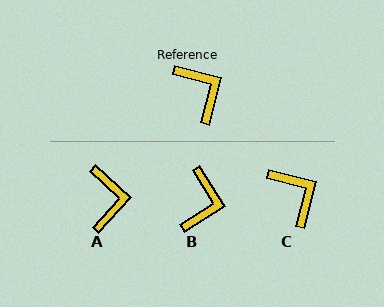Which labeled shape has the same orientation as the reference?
C.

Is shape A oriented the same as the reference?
No, it is off by about 28 degrees.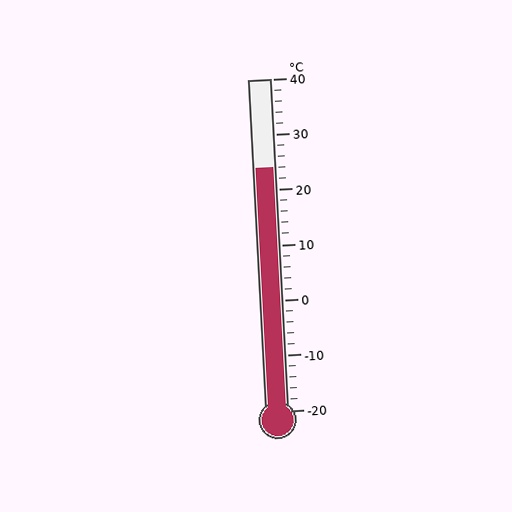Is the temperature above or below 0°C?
The temperature is above 0°C.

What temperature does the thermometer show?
The thermometer shows approximately 24°C.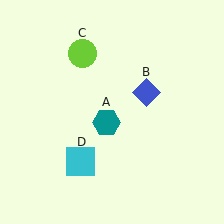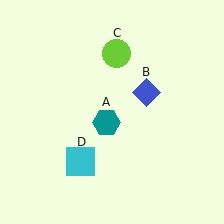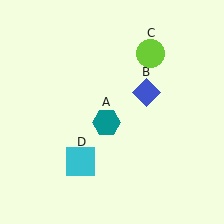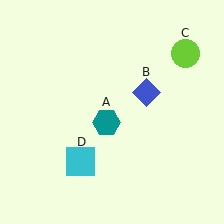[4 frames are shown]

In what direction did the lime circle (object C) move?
The lime circle (object C) moved right.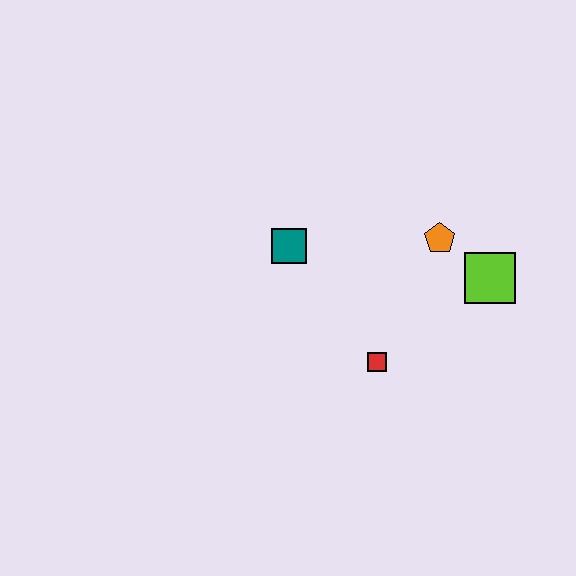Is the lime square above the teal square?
No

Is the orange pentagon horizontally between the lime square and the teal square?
Yes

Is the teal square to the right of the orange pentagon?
No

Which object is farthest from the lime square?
The teal square is farthest from the lime square.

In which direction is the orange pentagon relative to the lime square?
The orange pentagon is to the left of the lime square.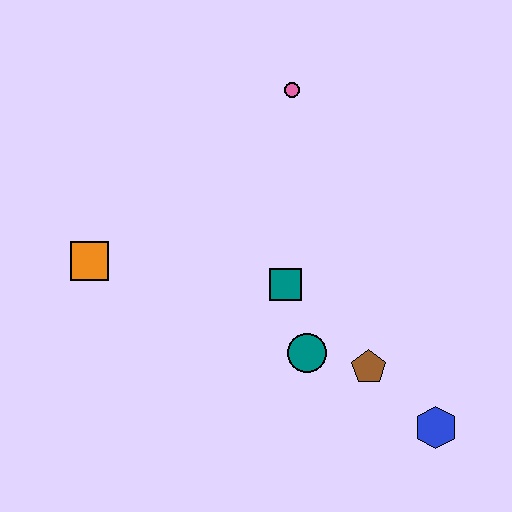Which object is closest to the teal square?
The teal circle is closest to the teal square.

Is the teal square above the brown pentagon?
Yes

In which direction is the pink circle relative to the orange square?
The pink circle is to the right of the orange square.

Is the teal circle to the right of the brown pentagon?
No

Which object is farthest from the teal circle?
The pink circle is farthest from the teal circle.